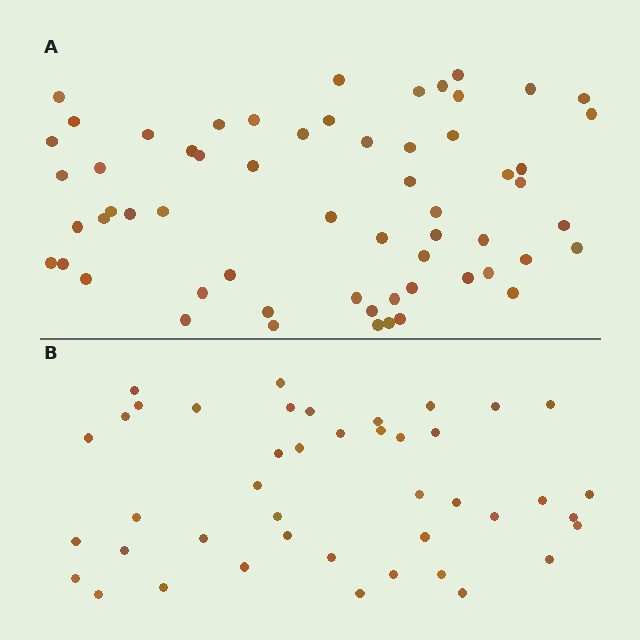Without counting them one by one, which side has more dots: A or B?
Region A (the top region) has more dots.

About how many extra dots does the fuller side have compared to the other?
Region A has approximately 15 more dots than region B.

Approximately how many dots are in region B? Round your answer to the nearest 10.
About 40 dots. (The exact count is 43, which rounds to 40.)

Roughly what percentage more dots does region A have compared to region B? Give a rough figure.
About 40% more.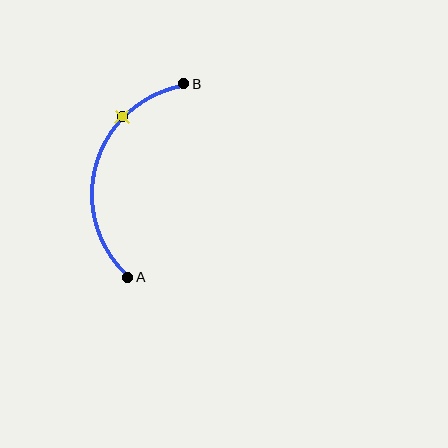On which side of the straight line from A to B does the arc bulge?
The arc bulges to the left of the straight line connecting A and B.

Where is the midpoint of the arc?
The arc midpoint is the point on the curve farthest from the straight line joining A and B. It sits to the left of that line.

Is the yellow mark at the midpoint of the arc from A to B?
No. The yellow mark lies on the arc but is closer to endpoint B. The arc midpoint would be at the point on the curve equidistant along the arc from both A and B.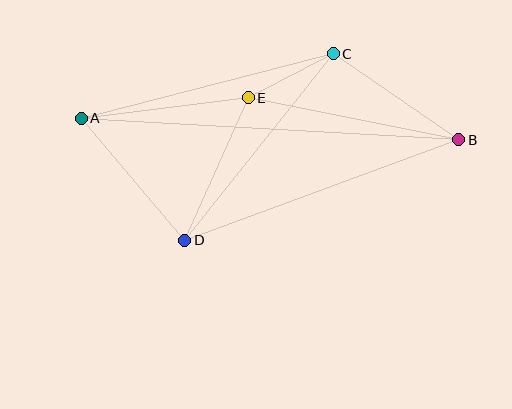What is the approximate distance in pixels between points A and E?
The distance between A and E is approximately 169 pixels.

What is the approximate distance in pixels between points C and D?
The distance between C and D is approximately 238 pixels.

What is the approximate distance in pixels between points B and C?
The distance between B and C is approximately 152 pixels.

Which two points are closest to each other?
Points C and E are closest to each other.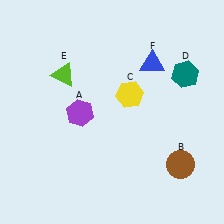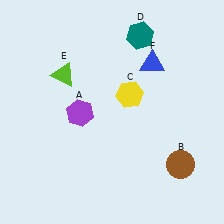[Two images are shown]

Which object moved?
The teal hexagon (D) moved left.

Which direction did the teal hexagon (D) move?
The teal hexagon (D) moved left.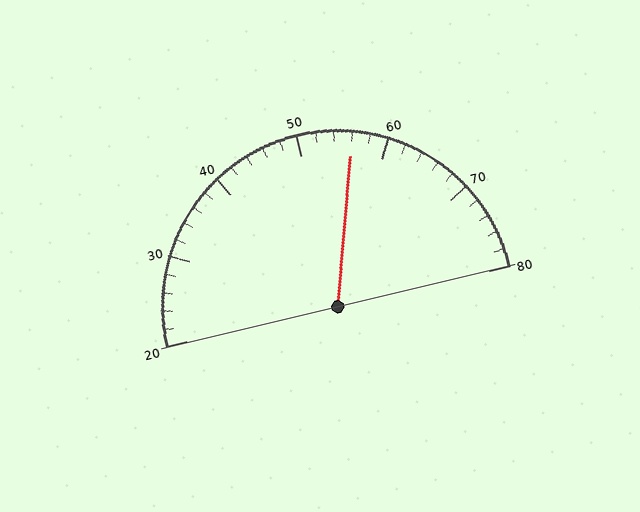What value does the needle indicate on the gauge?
The needle indicates approximately 56.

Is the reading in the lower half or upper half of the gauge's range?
The reading is in the upper half of the range (20 to 80).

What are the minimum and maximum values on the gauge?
The gauge ranges from 20 to 80.